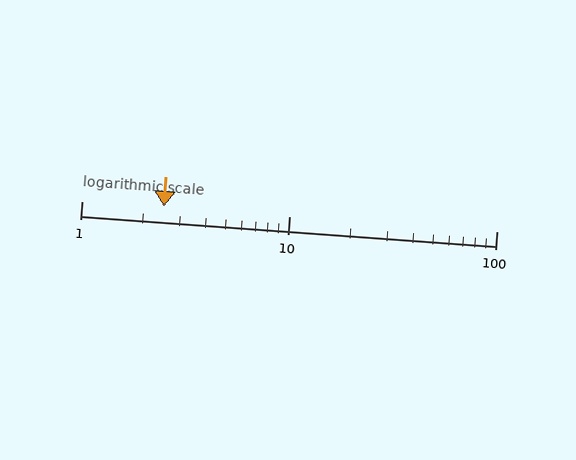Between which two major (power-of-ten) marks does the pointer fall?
The pointer is between 1 and 10.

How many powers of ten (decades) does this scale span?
The scale spans 2 decades, from 1 to 100.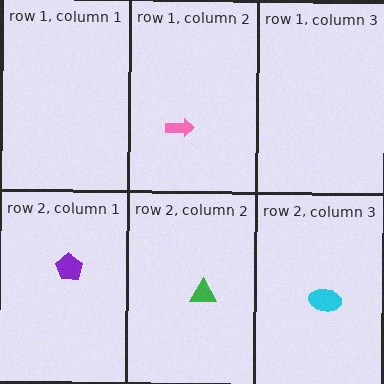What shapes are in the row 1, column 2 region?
The pink arrow.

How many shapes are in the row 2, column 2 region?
1.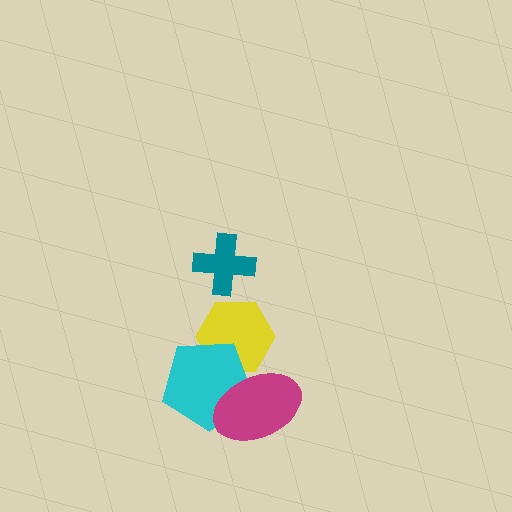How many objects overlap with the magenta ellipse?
2 objects overlap with the magenta ellipse.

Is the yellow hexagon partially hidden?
Yes, it is partially covered by another shape.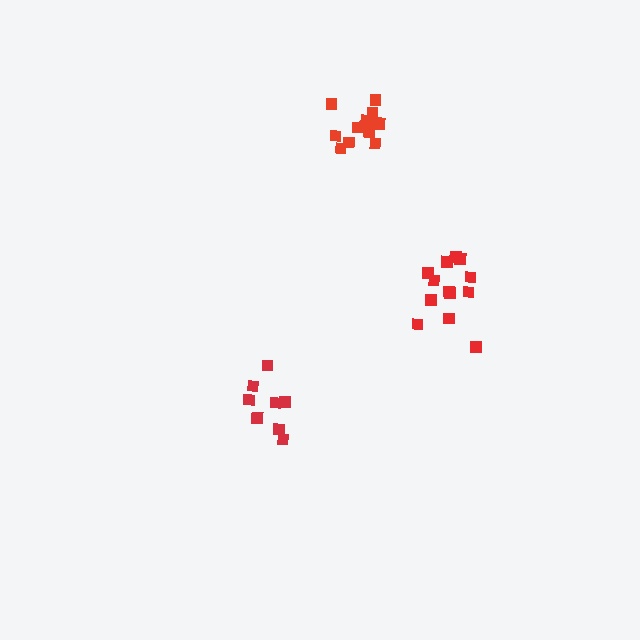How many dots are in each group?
Group 1: 8 dots, Group 2: 13 dots, Group 3: 13 dots (34 total).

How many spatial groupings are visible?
There are 3 spatial groupings.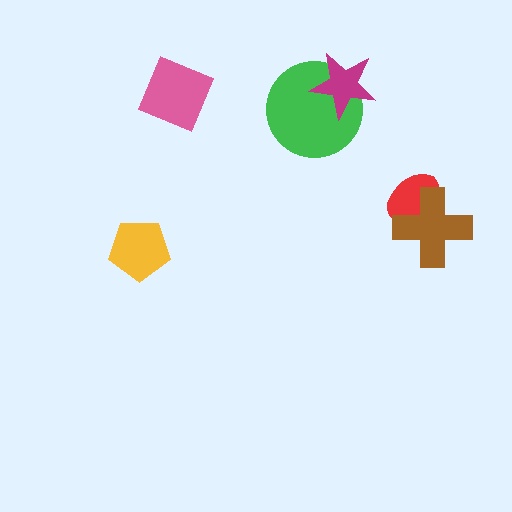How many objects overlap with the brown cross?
1 object overlaps with the brown cross.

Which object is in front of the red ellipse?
The brown cross is in front of the red ellipse.